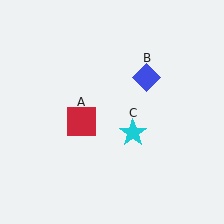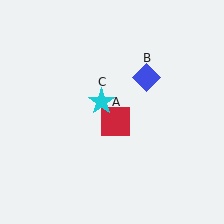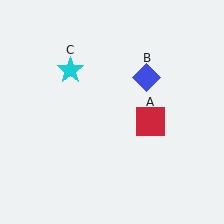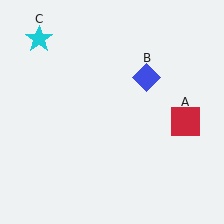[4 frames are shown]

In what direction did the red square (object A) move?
The red square (object A) moved right.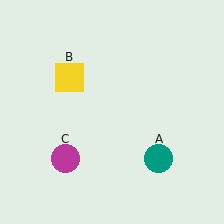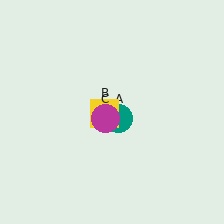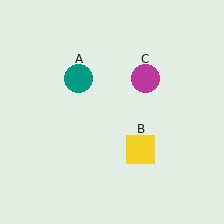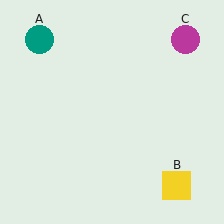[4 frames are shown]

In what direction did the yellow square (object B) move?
The yellow square (object B) moved down and to the right.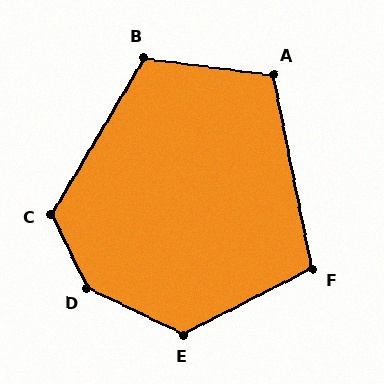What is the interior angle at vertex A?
Approximately 109 degrees (obtuse).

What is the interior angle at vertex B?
Approximately 113 degrees (obtuse).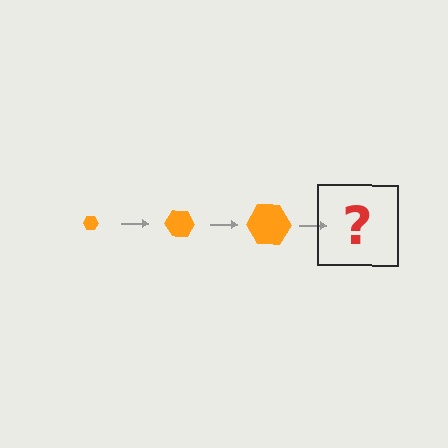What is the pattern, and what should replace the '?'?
The pattern is that the hexagon gets progressively larger each step. The '?' should be an orange hexagon, larger than the previous one.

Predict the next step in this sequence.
The next step is an orange hexagon, larger than the previous one.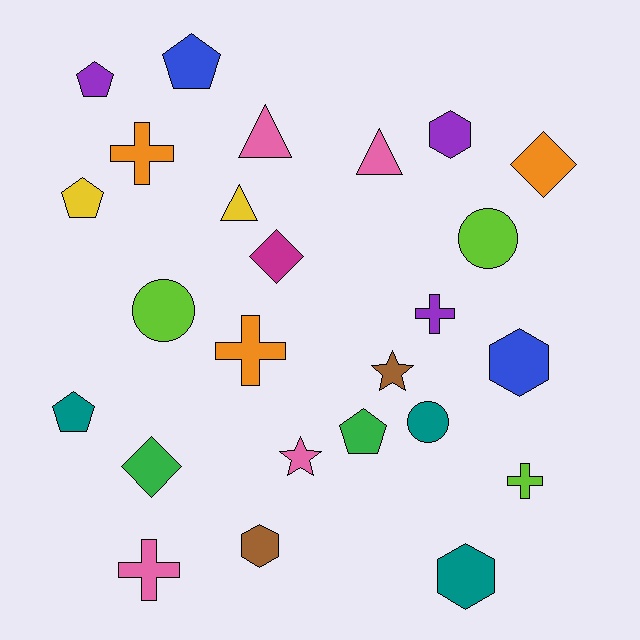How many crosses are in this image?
There are 5 crosses.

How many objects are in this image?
There are 25 objects.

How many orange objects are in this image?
There are 3 orange objects.